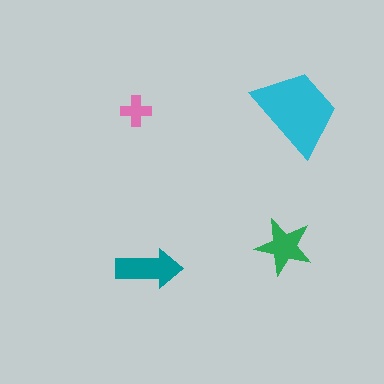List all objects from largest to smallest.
The cyan trapezoid, the teal arrow, the green star, the pink cross.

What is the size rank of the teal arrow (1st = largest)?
2nd.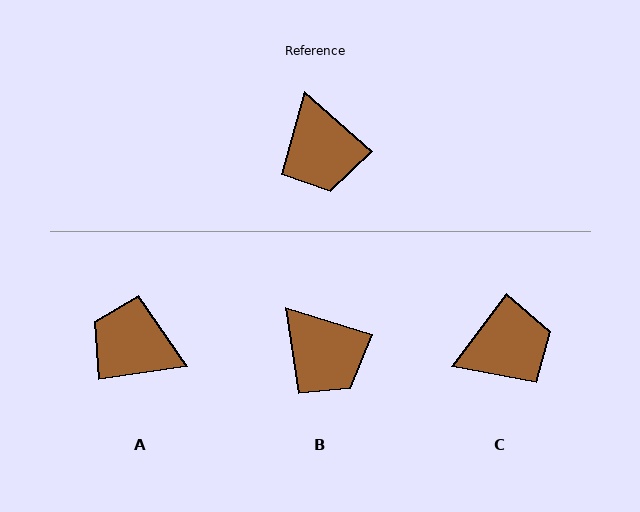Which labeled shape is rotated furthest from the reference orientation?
A, about 131 degrees away.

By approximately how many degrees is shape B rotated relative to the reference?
Approximately 24 degrees counter-clockwise.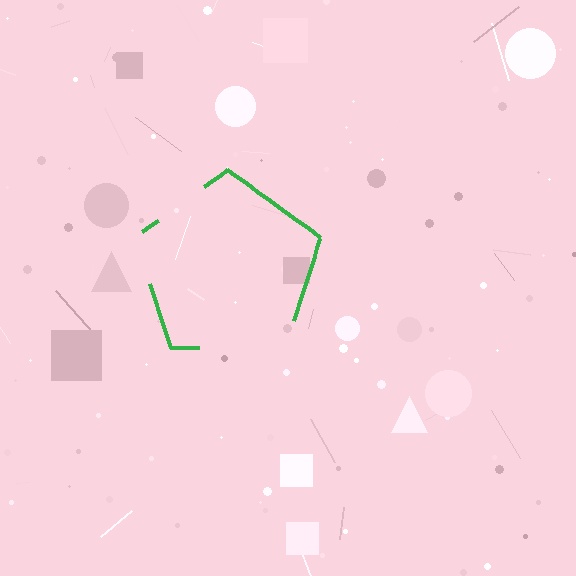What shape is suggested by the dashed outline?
The dashed outline suggests a pentagon.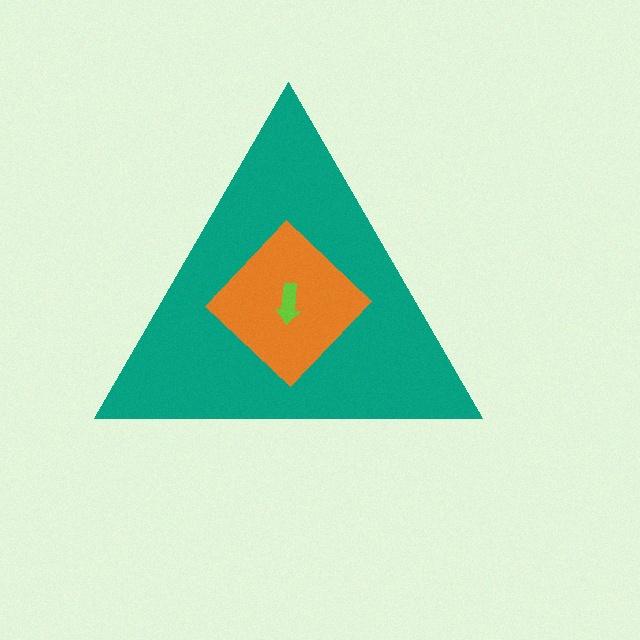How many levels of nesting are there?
3.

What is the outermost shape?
The teal triangle.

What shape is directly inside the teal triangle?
The orange diamond.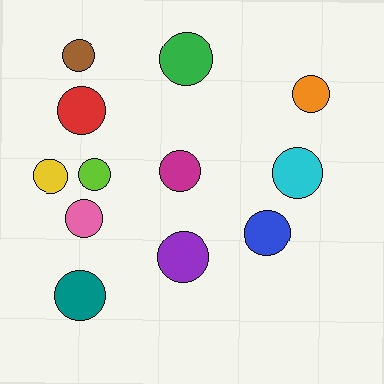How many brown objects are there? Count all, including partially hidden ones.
There is 1 brown object.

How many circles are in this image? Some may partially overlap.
There are 12 circles.